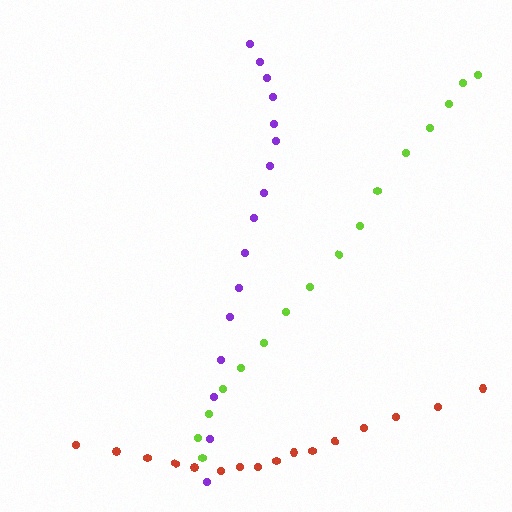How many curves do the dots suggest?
There are 3 distinct paths.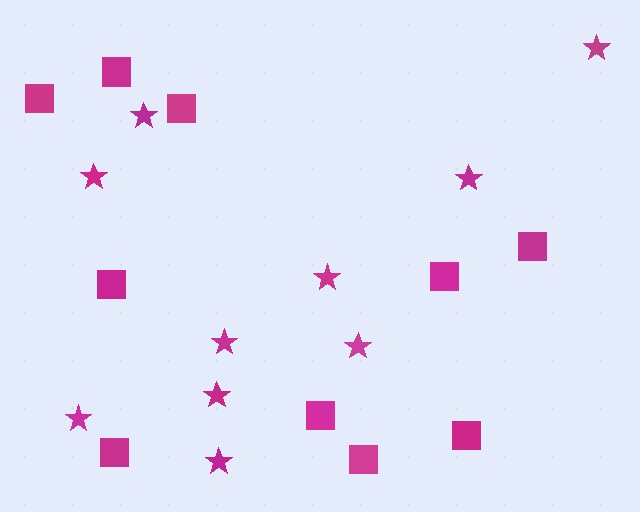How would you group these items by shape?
There are 2 groups: one group of squares (10) and one group of stars (10).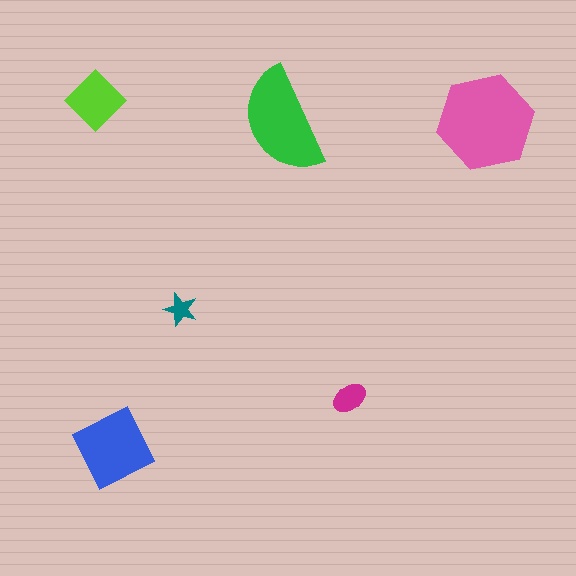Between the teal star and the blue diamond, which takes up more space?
The blue diamond.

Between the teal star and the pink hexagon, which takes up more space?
The pink hexagon.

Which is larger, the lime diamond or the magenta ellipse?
The lime diamond.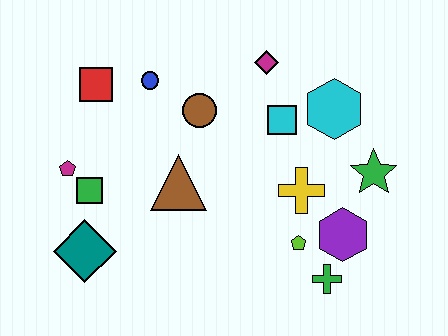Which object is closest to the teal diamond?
The green square is closest to the teal diamond.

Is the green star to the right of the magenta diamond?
Yes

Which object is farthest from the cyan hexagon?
The teal diamond is farthest from the cyan hexagon.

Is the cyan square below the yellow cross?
No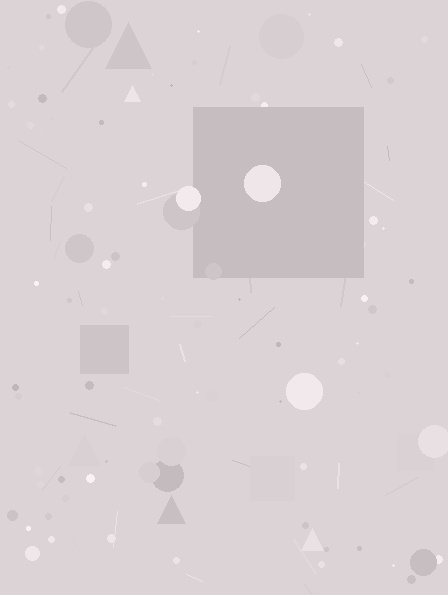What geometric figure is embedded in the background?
A square is embedded in the background.